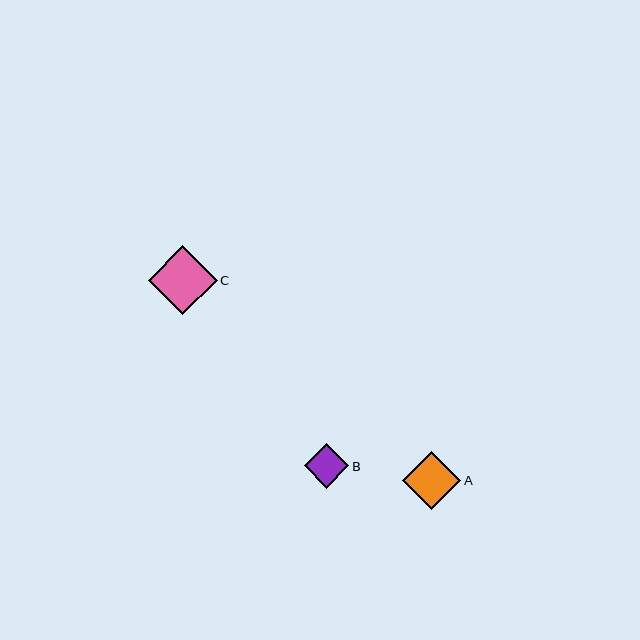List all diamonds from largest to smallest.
From largest to smallest: C, A, B.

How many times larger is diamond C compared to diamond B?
Diamond C is approximately 1.5 times the size of diamond B.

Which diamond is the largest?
Diamond C is the largest with a size of approximately 69 pixels.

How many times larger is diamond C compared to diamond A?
Diamond C is approximately 1.2 times the size of diamond A.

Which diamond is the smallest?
Diamond B is the smallest with a size of approximately 45 pixels.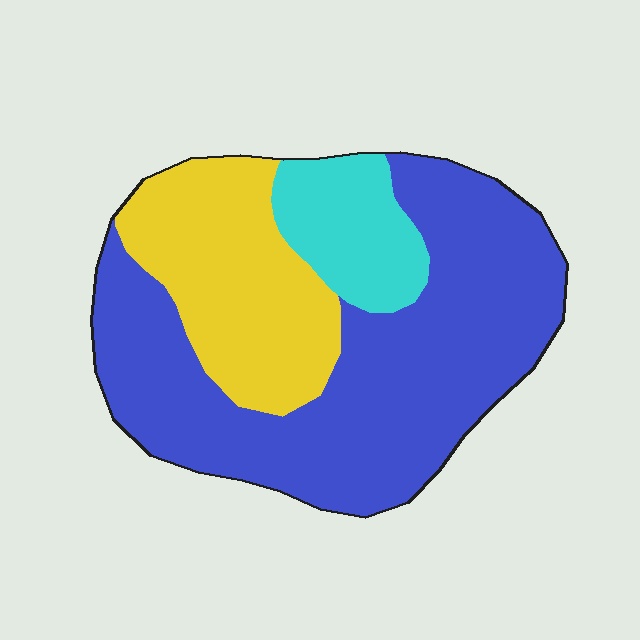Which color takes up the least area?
Cyan, at roughly 15%.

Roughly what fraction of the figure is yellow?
Yellow takes up about one quarter (1/4) of the figure.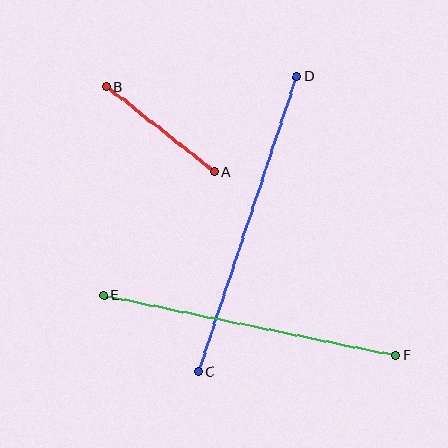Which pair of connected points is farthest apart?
Points C and D are farthest apart.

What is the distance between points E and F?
The distance is approximately 298 pixels.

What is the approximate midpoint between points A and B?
The midpoint is at approximately (160, 129) pixels.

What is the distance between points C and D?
The distance is approximately 311 pixels.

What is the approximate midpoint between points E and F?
The midpoint is at approximately (250, 325) pixels.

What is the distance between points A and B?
The distance is approximately 138 pixels.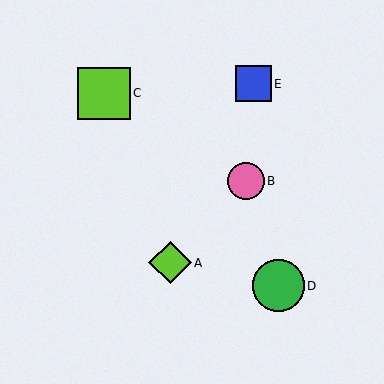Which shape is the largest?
The lime square (labeled C) is the largest.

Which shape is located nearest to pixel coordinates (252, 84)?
The blue square (labeled E) at (253, 84) is nearest to that location.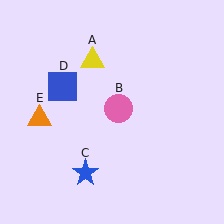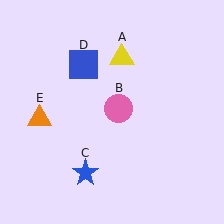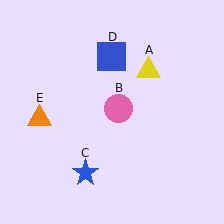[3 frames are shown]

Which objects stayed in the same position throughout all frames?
Pink circle (object B) and blue star (object C) and orange triangle (object E) remained stationary.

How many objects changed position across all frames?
2 objects changed position: yellow triangle (object A), blue square (object D).